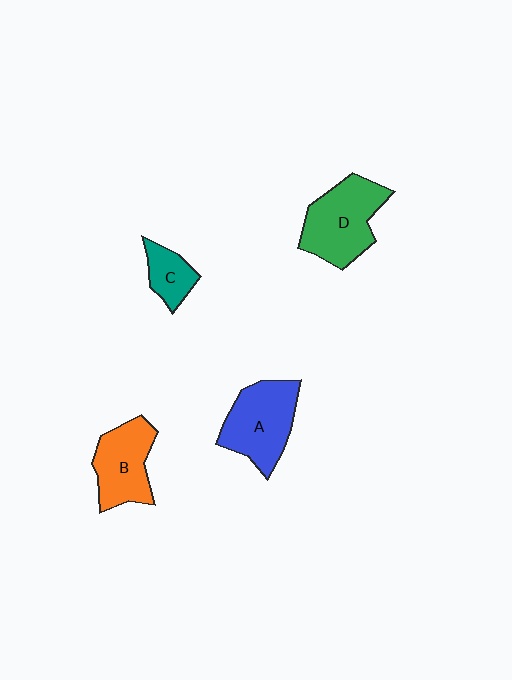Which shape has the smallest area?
Shape C (teal).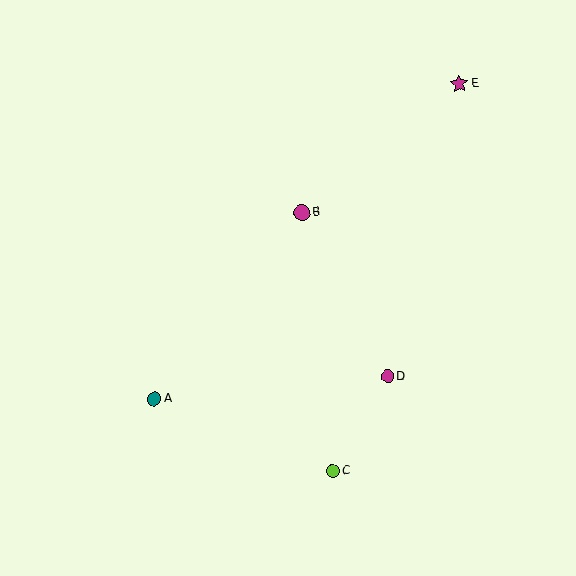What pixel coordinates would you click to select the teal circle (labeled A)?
Click at (154, 399) to select the teal circle A.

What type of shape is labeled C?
Shape C is a lime circle.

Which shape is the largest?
The magenta star (labeled E) is the largest.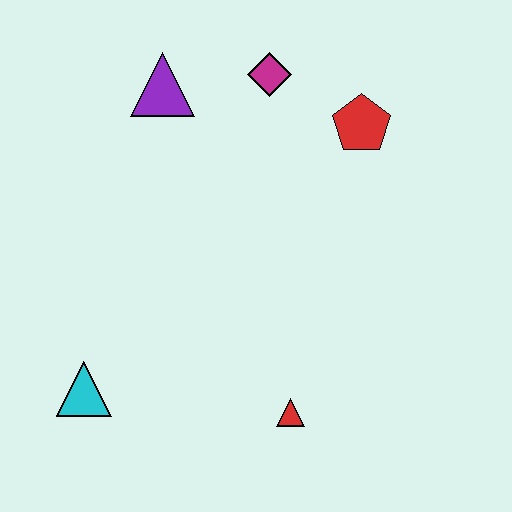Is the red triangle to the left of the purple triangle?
No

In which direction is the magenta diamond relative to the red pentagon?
The magenta diamond is to the left of the red pentagon.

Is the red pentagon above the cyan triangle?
Yes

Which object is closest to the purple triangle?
The magenta diamond is closest to the purple triangle.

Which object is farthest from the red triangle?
The purple triangle is farthest from the red triangle.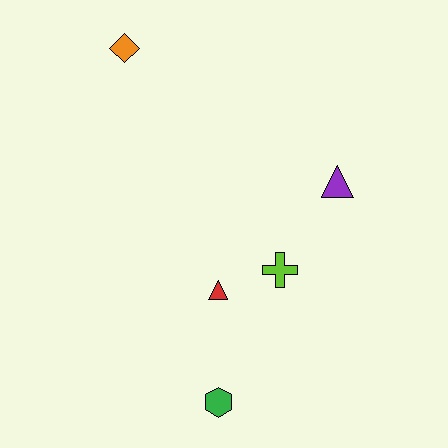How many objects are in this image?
There are 5 objects.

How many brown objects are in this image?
There are no brown objects.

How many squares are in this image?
There are no squares.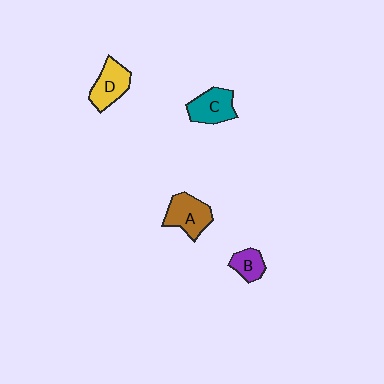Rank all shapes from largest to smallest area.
From largest to smallest: A (brown), D (yellow), C (teal), B (purple).